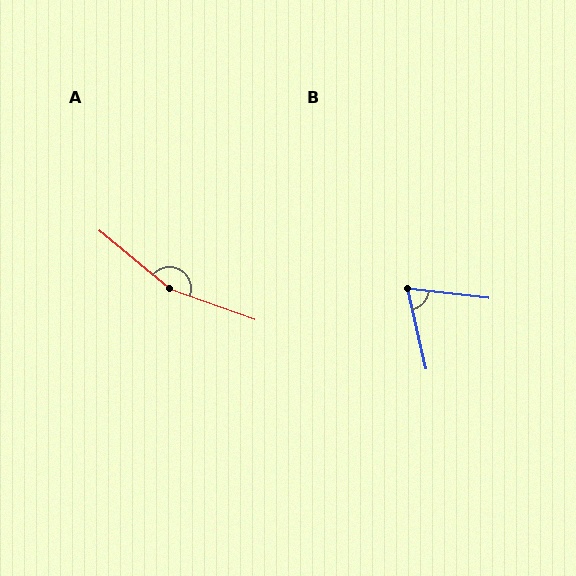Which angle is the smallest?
B, at approximately 70 degrees.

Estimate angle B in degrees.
Approximately 70 degrees.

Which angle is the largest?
A, at approximately 160 degrees.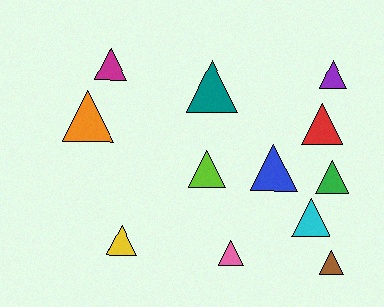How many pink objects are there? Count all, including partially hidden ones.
There is 1 pink object.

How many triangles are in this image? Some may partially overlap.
There are 12 triangles.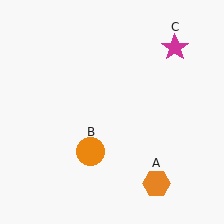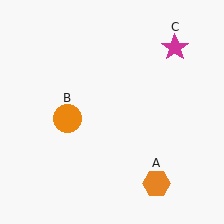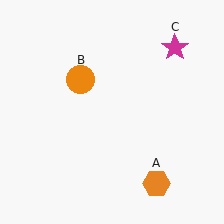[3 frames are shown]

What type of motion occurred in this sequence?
The orange circle (object B) rotated clockwise around the center of the scene.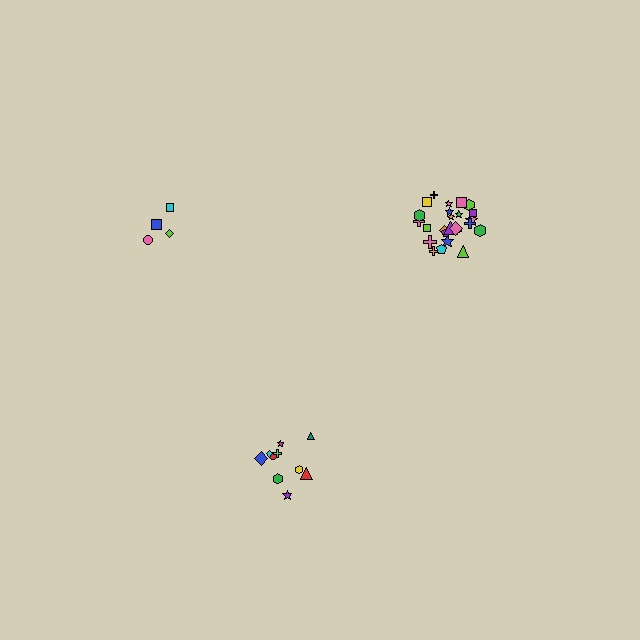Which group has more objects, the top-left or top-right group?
The top-right group.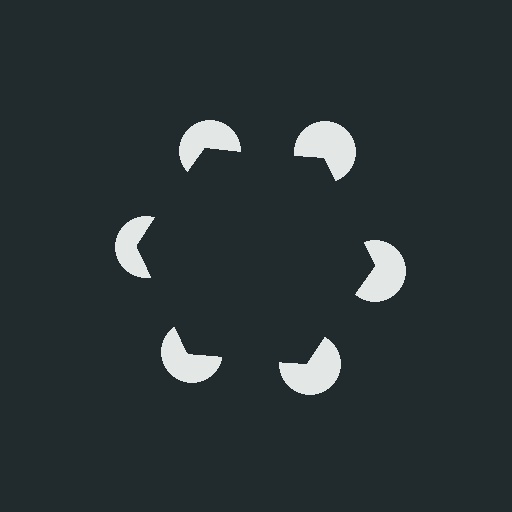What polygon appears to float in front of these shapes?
An illusory hexagon — its edges are inferred from the aligned wedge cuts in the pac-man discs, not physically drawn.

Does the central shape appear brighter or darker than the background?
It typically appears slightly darker than the background, even though no actual brightness change is drawn.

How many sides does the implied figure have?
6 sides.